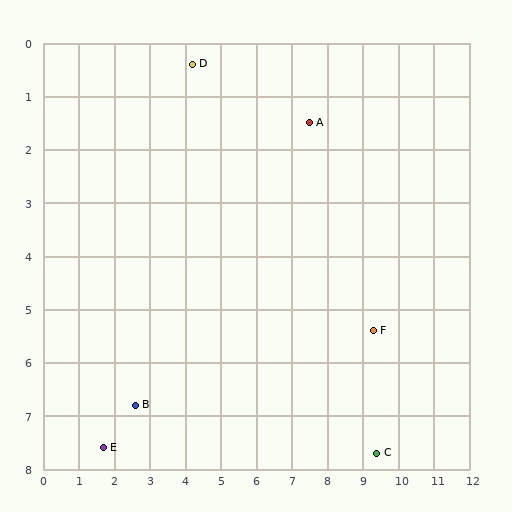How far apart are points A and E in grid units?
Points A and E are about 8.4 grid units apart.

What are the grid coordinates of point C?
Point C is at approximately (9.4, 7.7).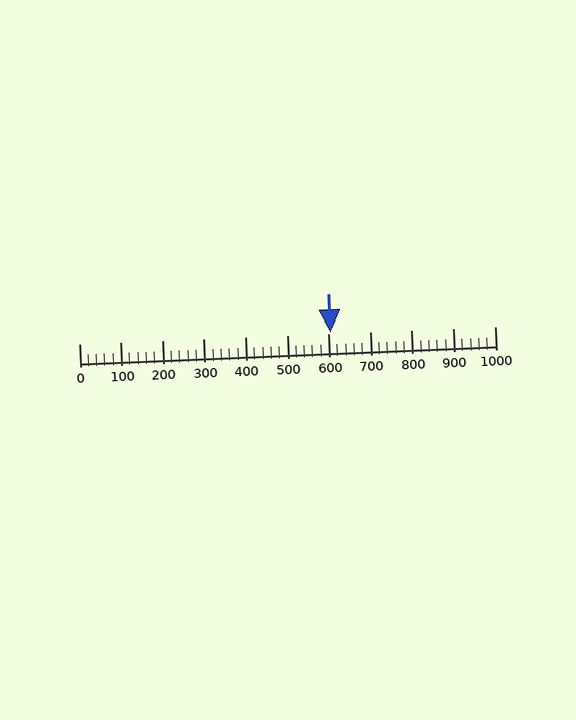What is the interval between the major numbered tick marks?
The major tick marks are spaced 100 units apart.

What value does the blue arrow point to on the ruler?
The blue arrow points to approximately 606.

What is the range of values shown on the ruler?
The ruler shows values from 0 to 1000.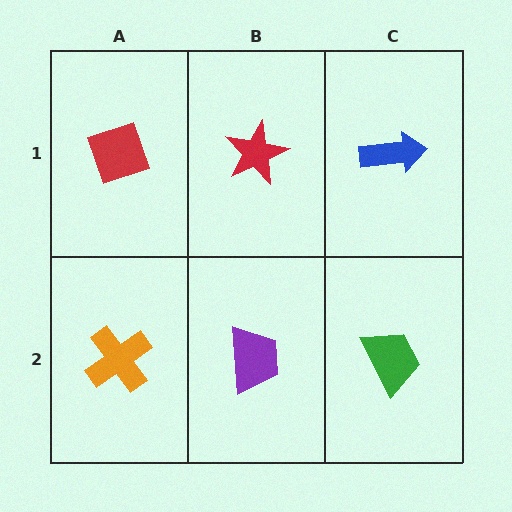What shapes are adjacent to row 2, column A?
A red diamond (row 1, column A), a purple trapezoid (row 2, column B).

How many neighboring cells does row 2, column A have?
2.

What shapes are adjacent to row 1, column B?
A purple trapezoid (row 2, column B), a red diamond (row 1, column A), a blue arrow (row 1, column C).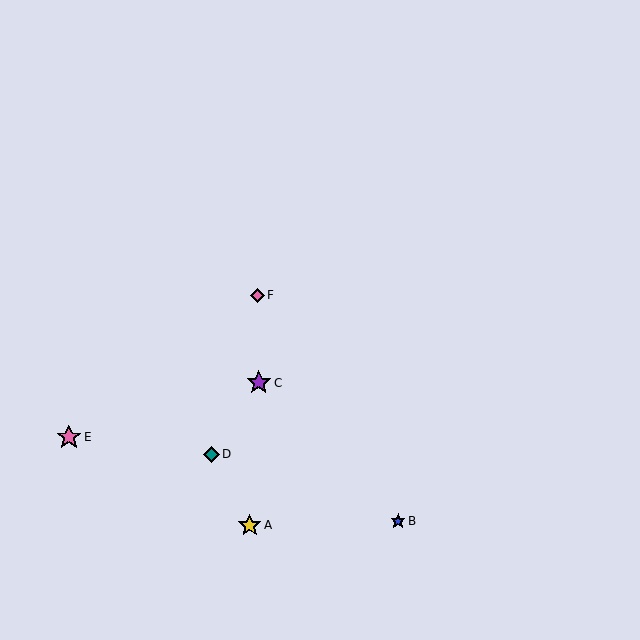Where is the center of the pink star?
The center of the pink star is at (69, 437).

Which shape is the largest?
The pink star (labeled E) is the largest.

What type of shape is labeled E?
Shape E is a pink star.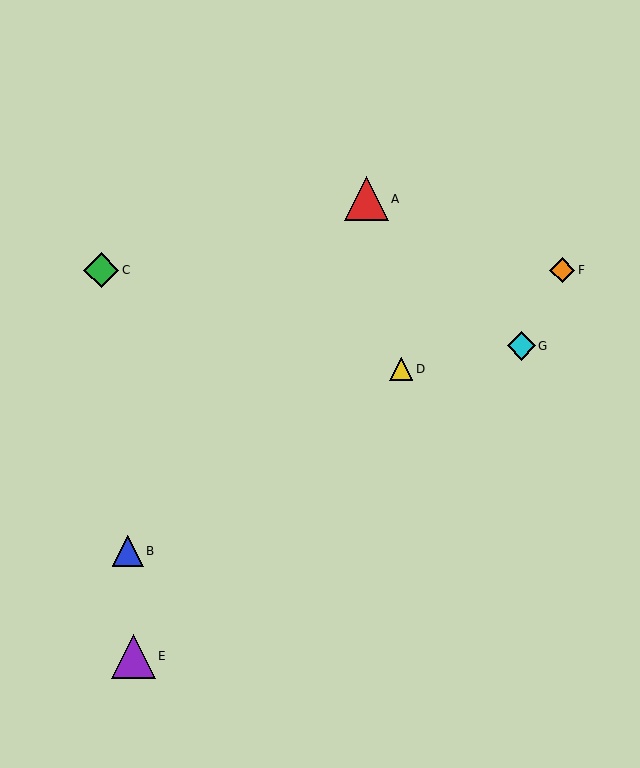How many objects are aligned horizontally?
2 objects (C, F) are aligned horizontally.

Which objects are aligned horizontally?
Objects C, F are aligned horizontally.